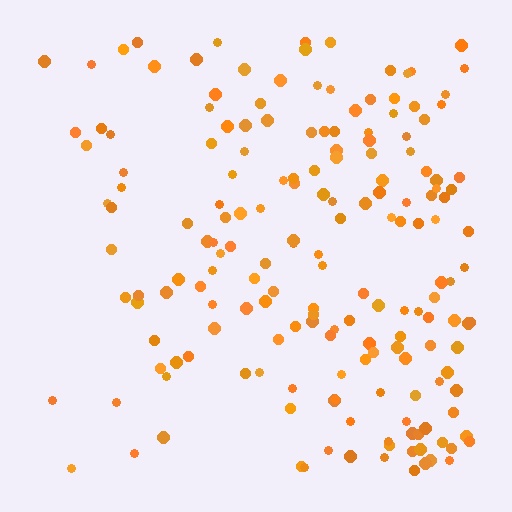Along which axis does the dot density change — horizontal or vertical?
Horizontal.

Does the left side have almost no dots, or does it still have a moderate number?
Still a moderate number, just noticeably fewer than the right.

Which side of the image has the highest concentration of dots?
The right.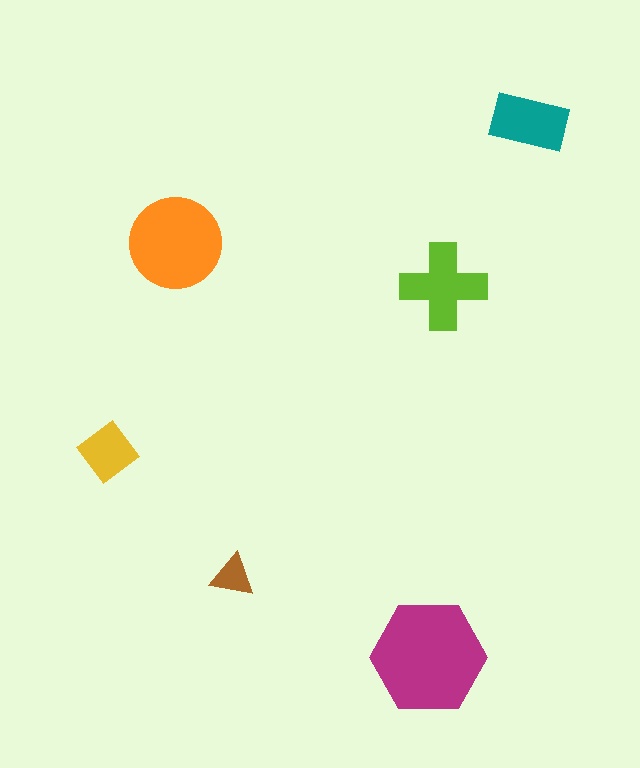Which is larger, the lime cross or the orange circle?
The orange circle.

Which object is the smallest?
The brown triangle.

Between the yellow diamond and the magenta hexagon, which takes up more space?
The magenta hexagon.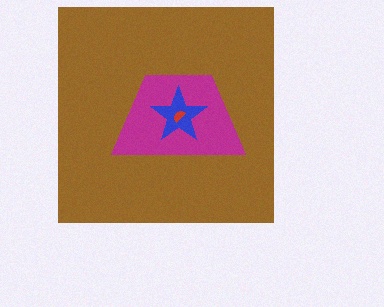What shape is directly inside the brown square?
The magenta trapezoid.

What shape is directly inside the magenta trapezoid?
The blue star.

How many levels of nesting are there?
4.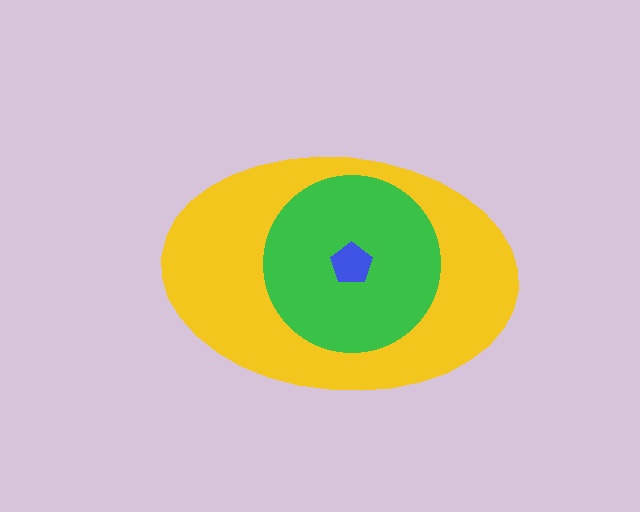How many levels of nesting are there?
3.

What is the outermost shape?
The yellow ellipse.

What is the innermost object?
The blue pentagon.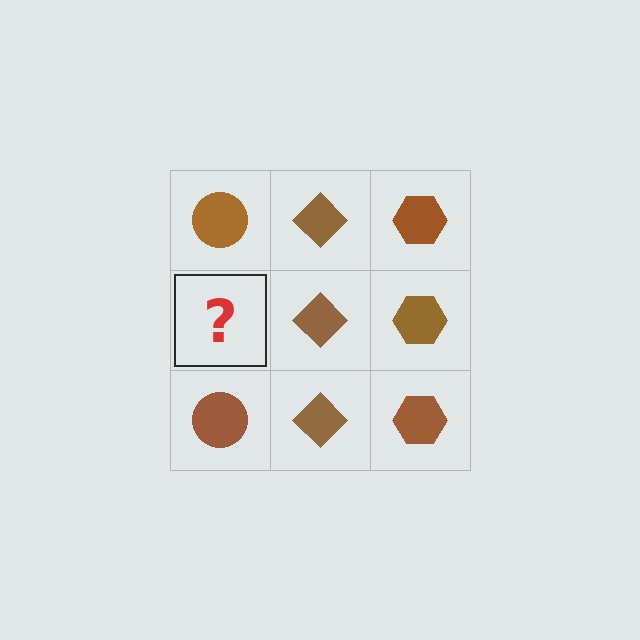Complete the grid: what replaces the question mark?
The question mark should be replaced with a brown circle.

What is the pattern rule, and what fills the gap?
The rule is that each column has a consistent shape. The gap should be filled with a brown circle.